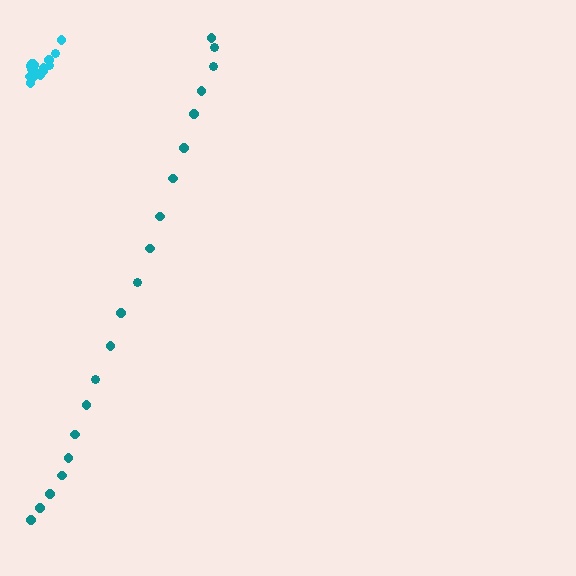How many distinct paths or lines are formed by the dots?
There are 2 distinct paths.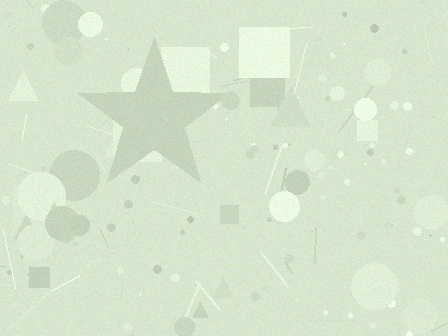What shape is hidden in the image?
A star is hidden in the image.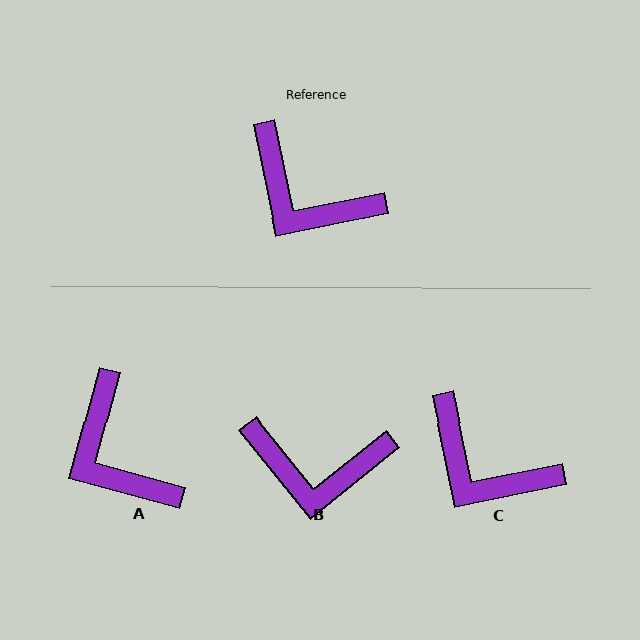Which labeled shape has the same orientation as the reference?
C.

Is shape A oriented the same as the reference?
No, it is off by about 27 degrees.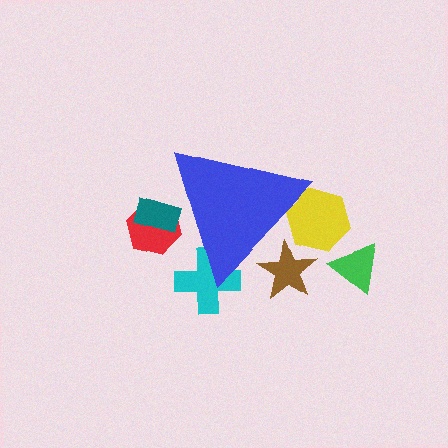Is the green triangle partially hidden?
No, the green triangle is fully visible.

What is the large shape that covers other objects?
A blue triangle.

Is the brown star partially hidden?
Yes, the brown star is partially hidden behind the blue triangle.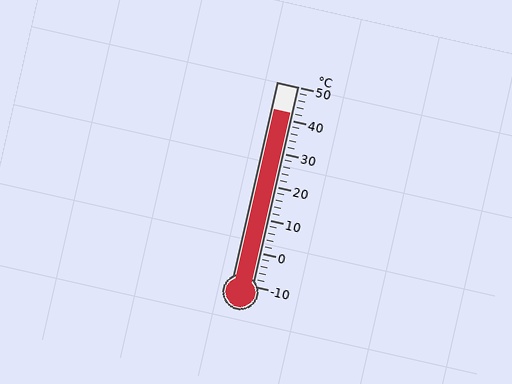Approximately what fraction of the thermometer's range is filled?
The thermometer is filled to approximately 85% of its range.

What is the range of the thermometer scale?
The thermometer scale ranges from -10°C to 50°C.